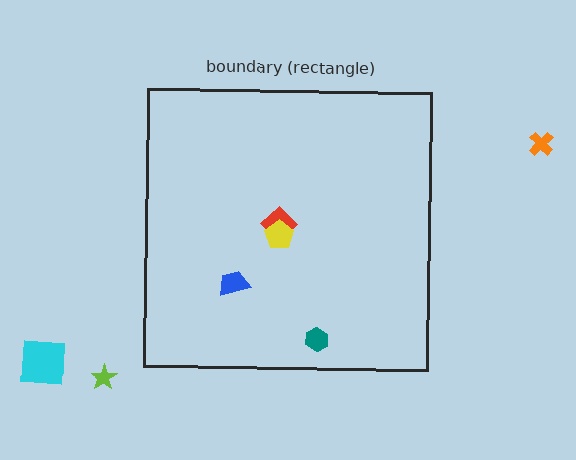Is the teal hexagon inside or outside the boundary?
Inside.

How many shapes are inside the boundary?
4 inside, 3 outside.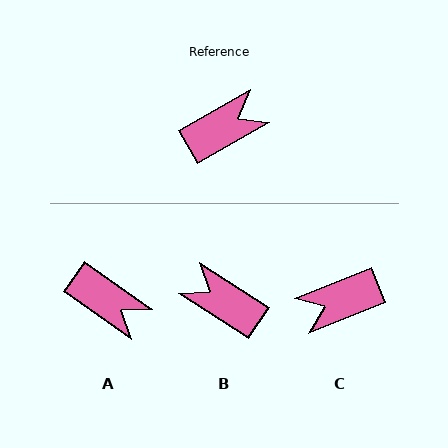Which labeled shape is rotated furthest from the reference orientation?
C, about 172 degrees away.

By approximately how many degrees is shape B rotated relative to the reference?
Approximately 118 degrees counter-clockwise.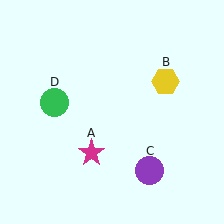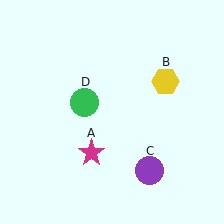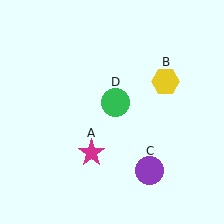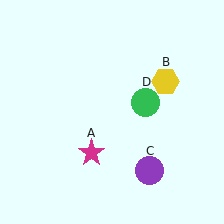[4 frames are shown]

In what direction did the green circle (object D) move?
The green circle (object D) moved right.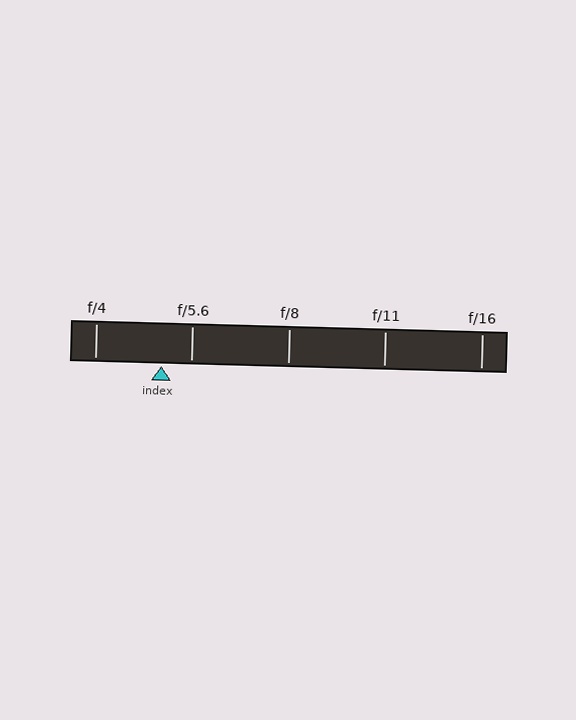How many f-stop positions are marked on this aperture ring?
There are 5 f-stop positions marked.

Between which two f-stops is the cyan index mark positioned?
The index mark is between f/4 and f/5.6.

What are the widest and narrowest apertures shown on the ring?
The widest aperture shown is f/4 and the narrowest is f/16.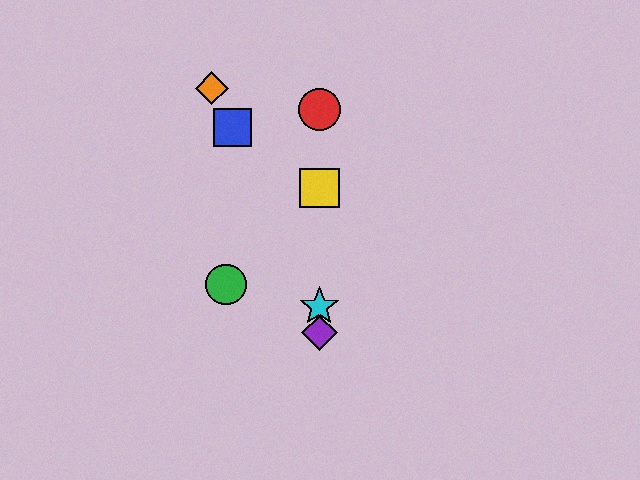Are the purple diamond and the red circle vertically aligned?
Yes, both are at x≈319.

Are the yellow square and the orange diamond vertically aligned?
No, the yellow square is at x≈319 and the orange diamond is at x≈212.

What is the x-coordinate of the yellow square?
The yellow square is at x≈319.